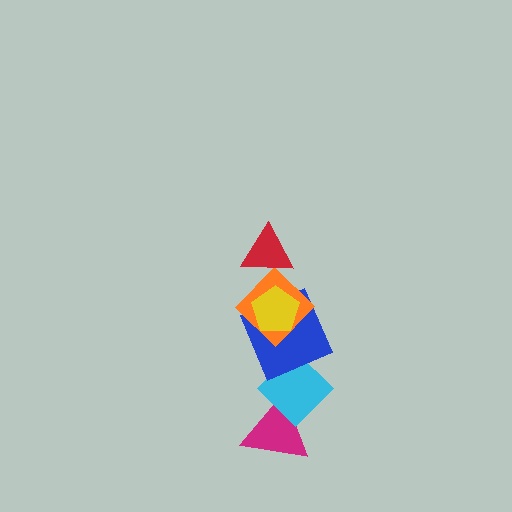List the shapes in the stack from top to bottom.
From top to bottom: the red triangle, the yellow pentagon, the orange diamond, the blue square, the cyan diamond, the magenta triangle.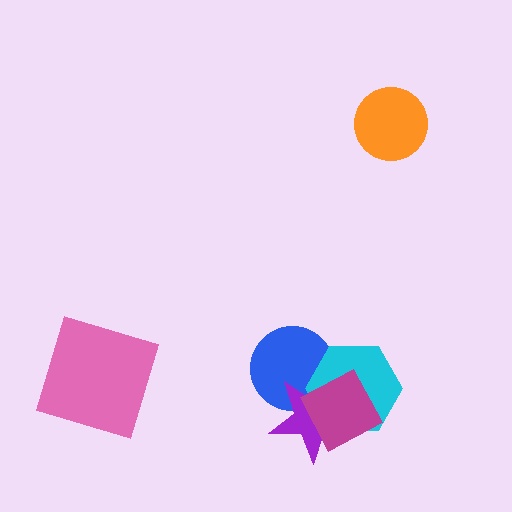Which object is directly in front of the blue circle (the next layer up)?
The purple star is directly in front of the blue circle.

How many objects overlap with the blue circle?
3 objects overlap with the blue circle.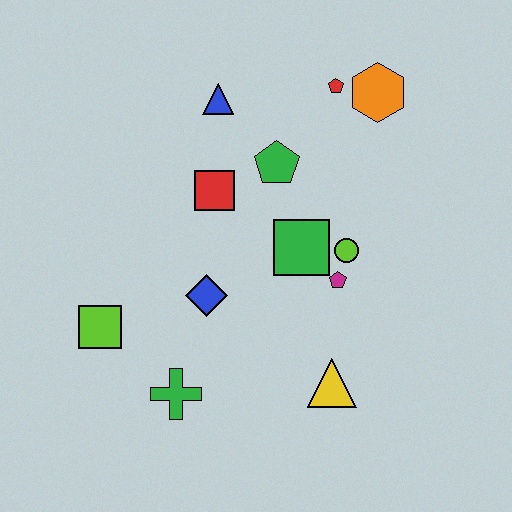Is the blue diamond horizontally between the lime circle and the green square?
No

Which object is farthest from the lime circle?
The lime square is farthest from the lime circle.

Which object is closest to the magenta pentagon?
The lime circle is closest to the magenta pentagon.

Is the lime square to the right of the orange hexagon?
No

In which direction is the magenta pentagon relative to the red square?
The magenta pentagon is to the right of the red square.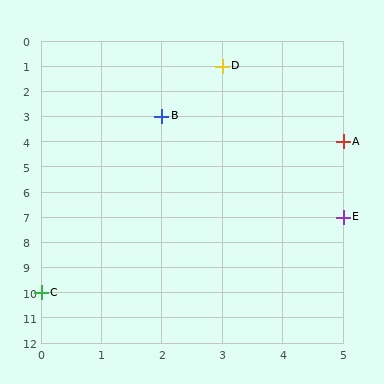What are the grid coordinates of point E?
Point E is at grid coordinates (5, 7).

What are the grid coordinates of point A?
Point A is at grid coordinates (5, 4).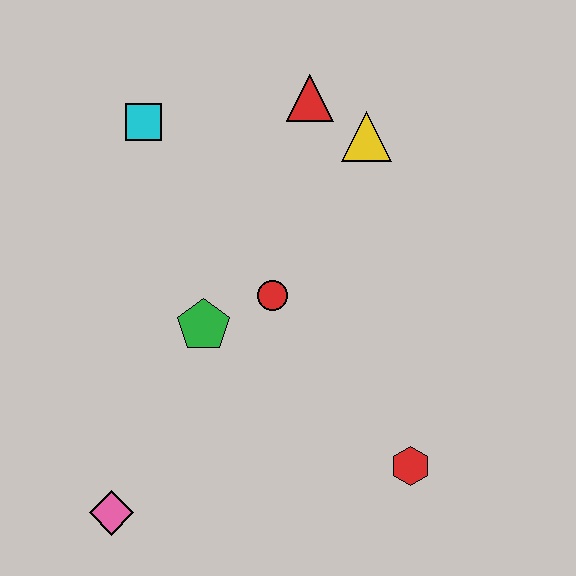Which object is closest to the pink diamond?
The green pentagon is closest to the pink diamond.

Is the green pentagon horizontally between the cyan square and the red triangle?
Yes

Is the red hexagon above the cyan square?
No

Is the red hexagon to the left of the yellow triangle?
No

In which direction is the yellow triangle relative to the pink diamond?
The yellow triangle is above the pink diamond.